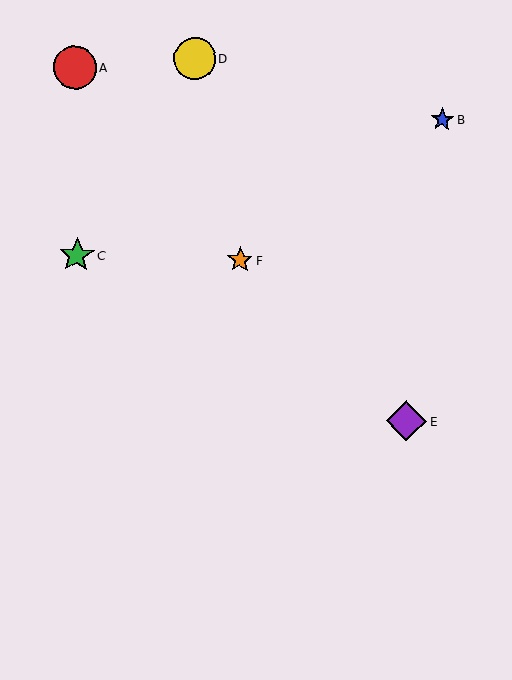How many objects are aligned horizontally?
2 objects (C, F) are aligned horizontally.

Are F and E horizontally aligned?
No, F is at y≈260 and E is at y≈421.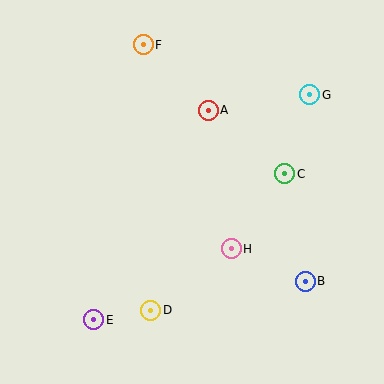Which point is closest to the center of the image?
Point H at (231, 249) is closest to the center.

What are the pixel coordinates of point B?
Point B is at (305, 281).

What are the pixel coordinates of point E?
Point E is at (94, 320).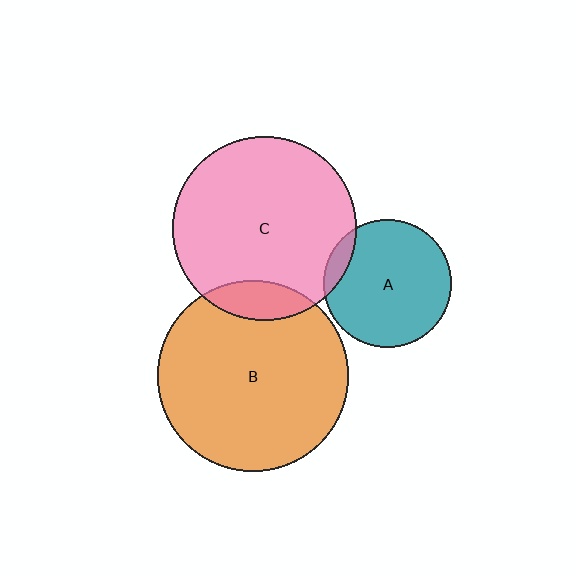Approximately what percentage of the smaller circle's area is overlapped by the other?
Approximately 10%.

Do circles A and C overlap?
Yes.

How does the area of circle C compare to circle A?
Approximately 2.1 times.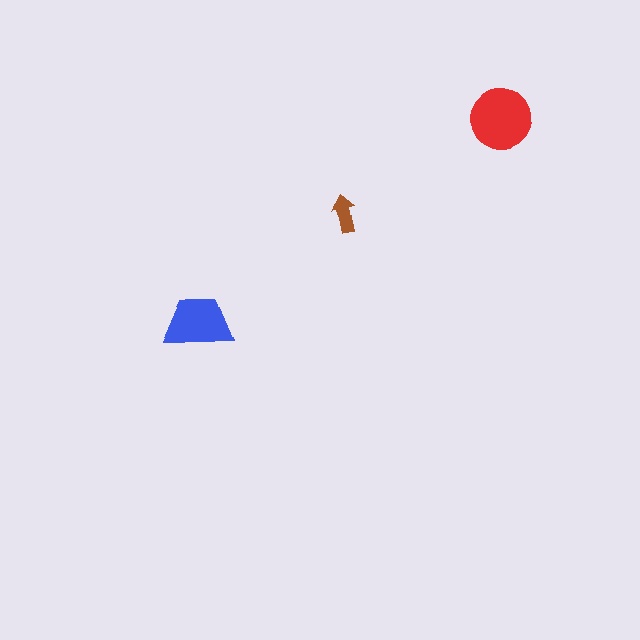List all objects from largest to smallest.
The red circle, the blue trapezoid, the brown arrow.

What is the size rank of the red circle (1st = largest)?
1st.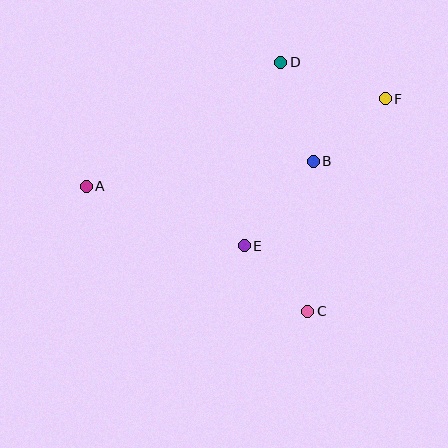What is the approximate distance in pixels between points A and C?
The distance between A and C is approximately 254 pixels.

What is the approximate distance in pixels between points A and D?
The distance between A and D is approximately 231 pixels.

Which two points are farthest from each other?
Points A and F are farthest from each other.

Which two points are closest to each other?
Points C and E are closest to each other.